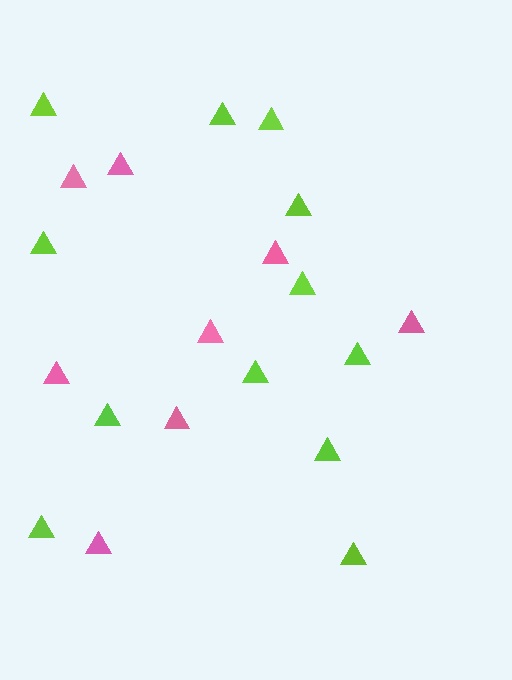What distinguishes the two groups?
There are 2 groups: one group of pink triangles (8) and one group of lime triangles (12).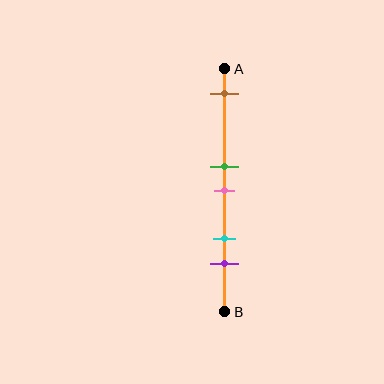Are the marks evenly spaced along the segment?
No, the marks are not evenly spaced.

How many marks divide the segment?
There are 5 marks dividing the segment.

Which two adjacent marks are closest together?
The green and pink marks are the closest adjacent pair.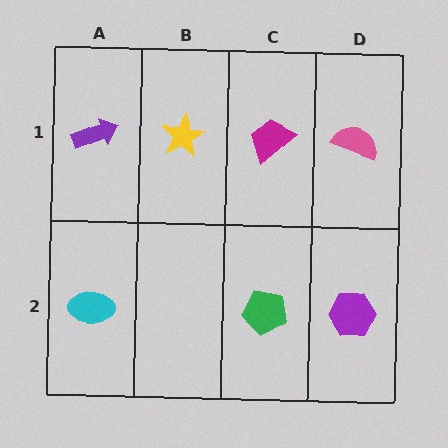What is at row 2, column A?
A cyan ellipse.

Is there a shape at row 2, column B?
No, that cell is empty.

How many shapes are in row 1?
4 shapes.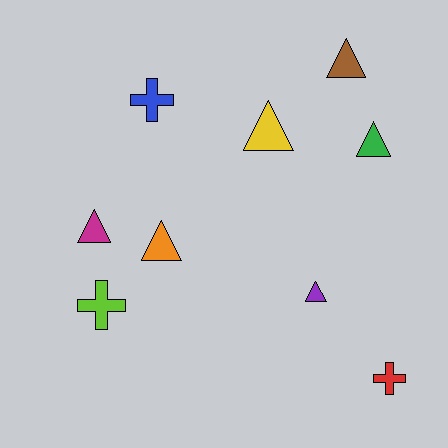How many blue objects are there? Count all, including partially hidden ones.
There is 1 blue object.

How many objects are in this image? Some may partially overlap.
There are 9 objects.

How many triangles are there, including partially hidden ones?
There are 6 triangles.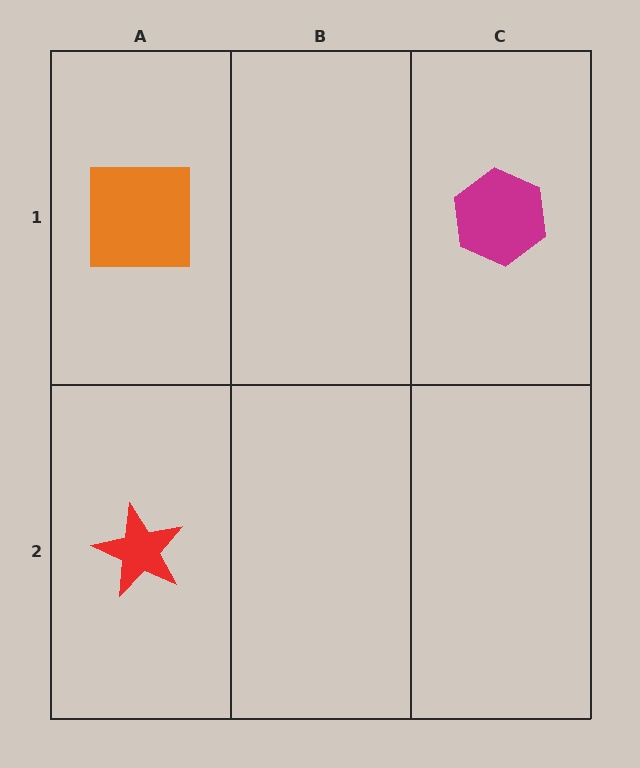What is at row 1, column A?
An orange square.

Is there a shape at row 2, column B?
No, that cell is empty.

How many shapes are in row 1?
2 shapes.